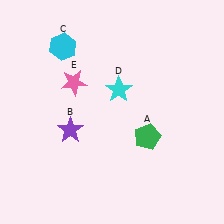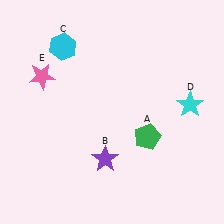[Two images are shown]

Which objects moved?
The objects that moved are: the purple star (B), the cyan star (D), the pink star (E).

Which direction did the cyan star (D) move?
The cyan star (D) moved right.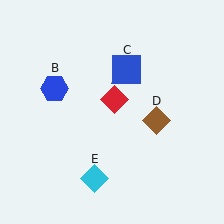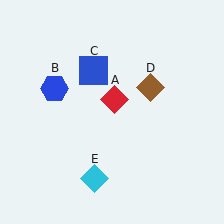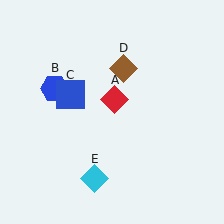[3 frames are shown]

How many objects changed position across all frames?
2 objects changed position: blue square (object C), brown diamond (object D).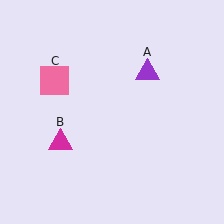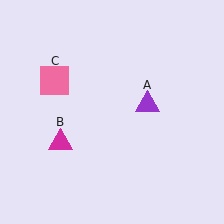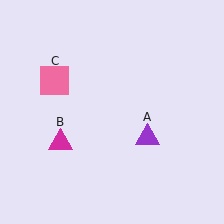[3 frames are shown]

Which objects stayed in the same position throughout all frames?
Magenta triangle (object B) and pink square (object C) remained stationary.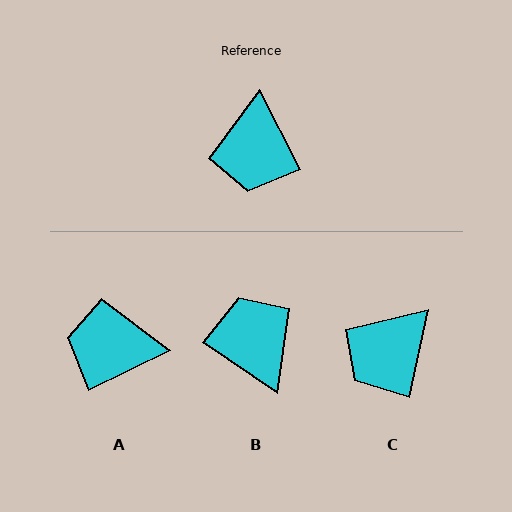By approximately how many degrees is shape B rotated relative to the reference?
Approximately 151 degrees clockwise.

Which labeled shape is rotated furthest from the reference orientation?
B, about 151 degrees away.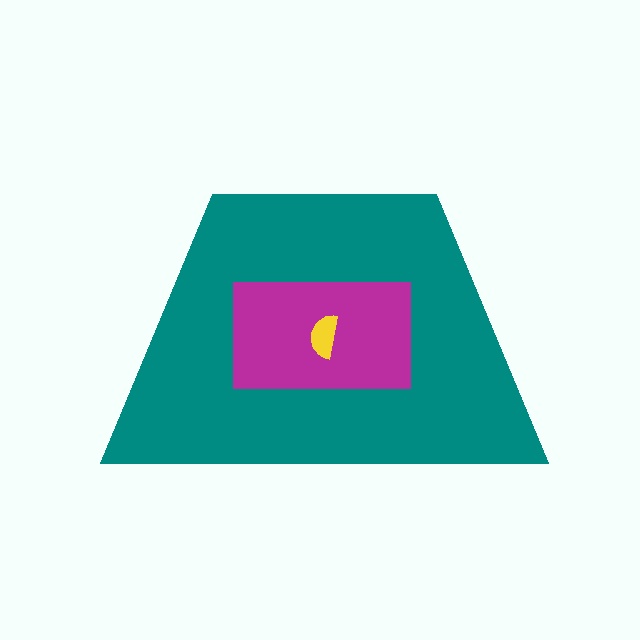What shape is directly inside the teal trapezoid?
The magenta rectangle.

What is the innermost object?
The yellow semicircle.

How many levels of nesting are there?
3.